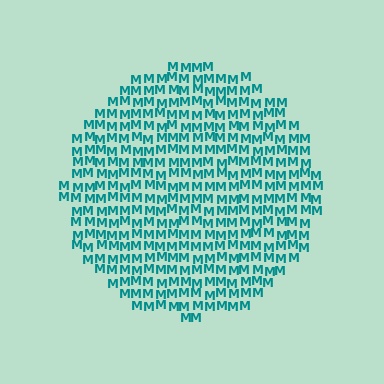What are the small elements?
The small elements are letter M's.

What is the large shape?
The large shape is a circle.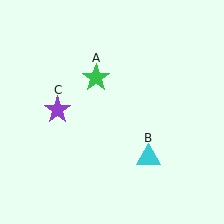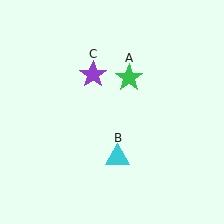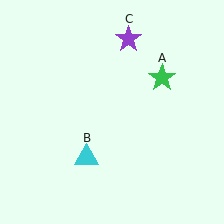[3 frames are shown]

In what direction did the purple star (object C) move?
The purple star (object C) moved up and to the right.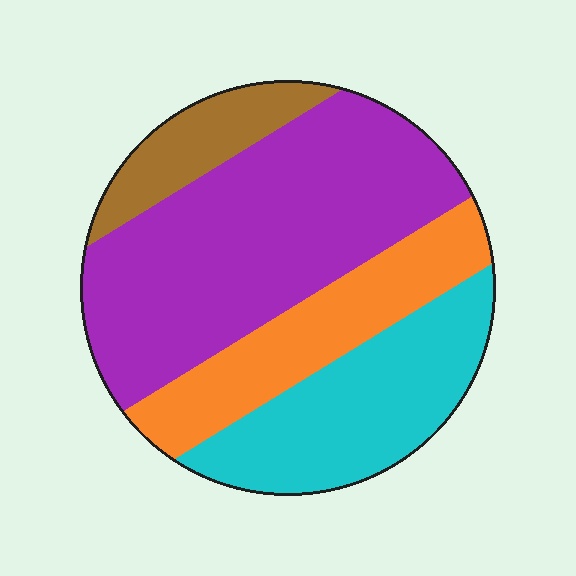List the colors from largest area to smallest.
From largest to smallest: purple, cyan, orange, brown.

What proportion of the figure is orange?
Orange covers 20% of the figure.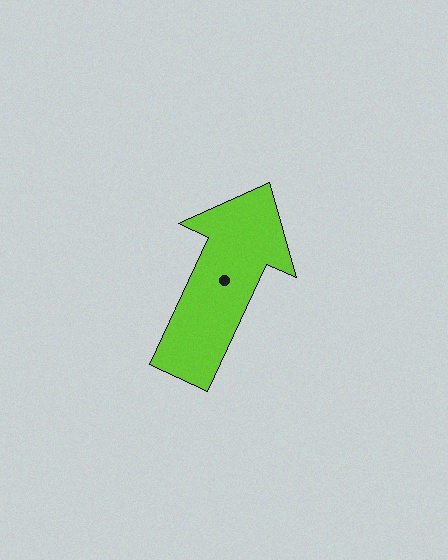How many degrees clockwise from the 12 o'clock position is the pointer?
Approximately 25 degrees.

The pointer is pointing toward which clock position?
Roughly 1 o'clock.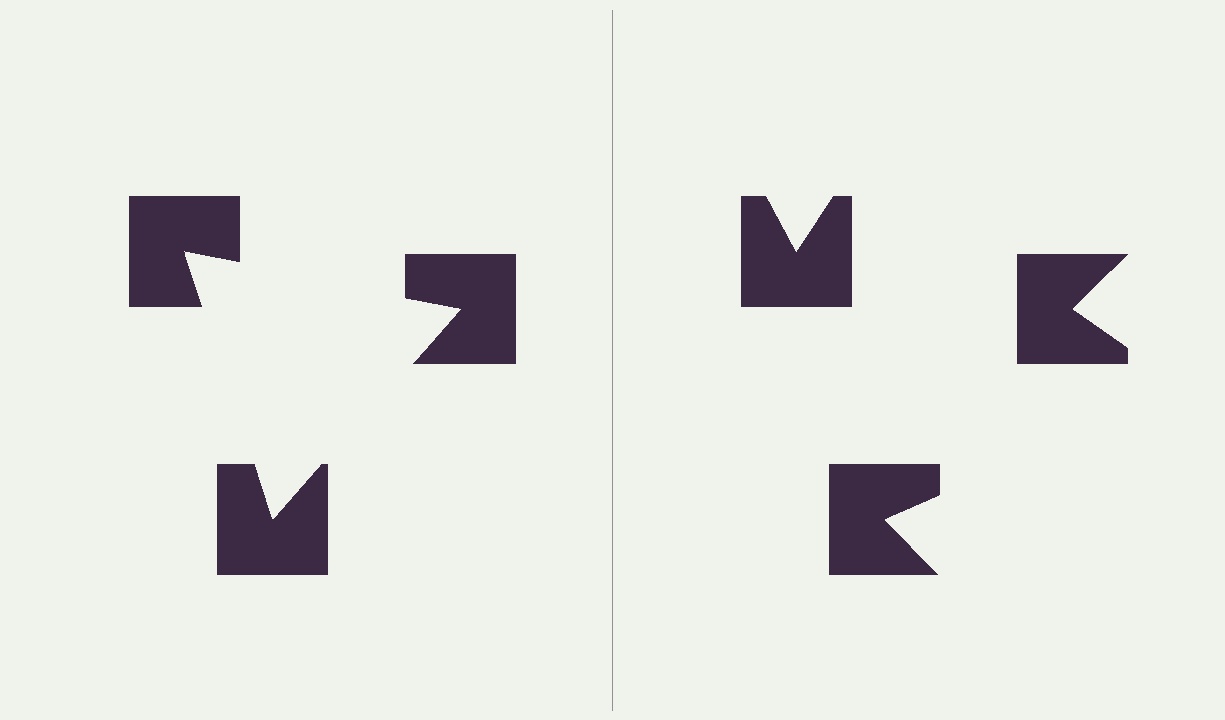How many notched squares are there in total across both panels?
6 — 3 on each side.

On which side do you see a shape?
An illusory triangle appears on the left side. On the right side the wedge cuts are rotated, so no coherent shape forms.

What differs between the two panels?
The notched squares are positioned identically on both sides; only the wedge orientations differ. On the left they align to a triangle; on the right they are misaligned.